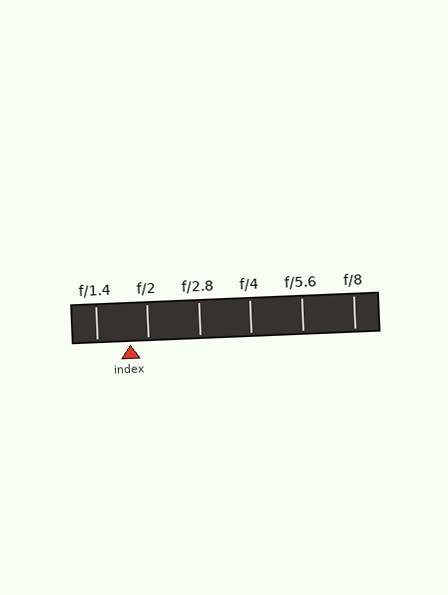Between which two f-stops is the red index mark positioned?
The index mark is between f/1.4 and f/2.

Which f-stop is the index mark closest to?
The index mark is closest to f/2.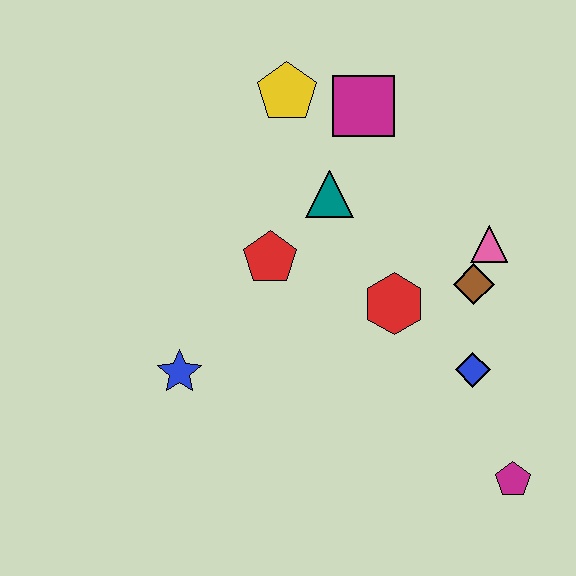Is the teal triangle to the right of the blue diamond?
No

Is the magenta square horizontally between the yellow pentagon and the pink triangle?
Yes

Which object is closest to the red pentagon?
The teal triangle is closest to the red pentagon.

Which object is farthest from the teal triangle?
The magenta pentagon is farthest from the teal triangle.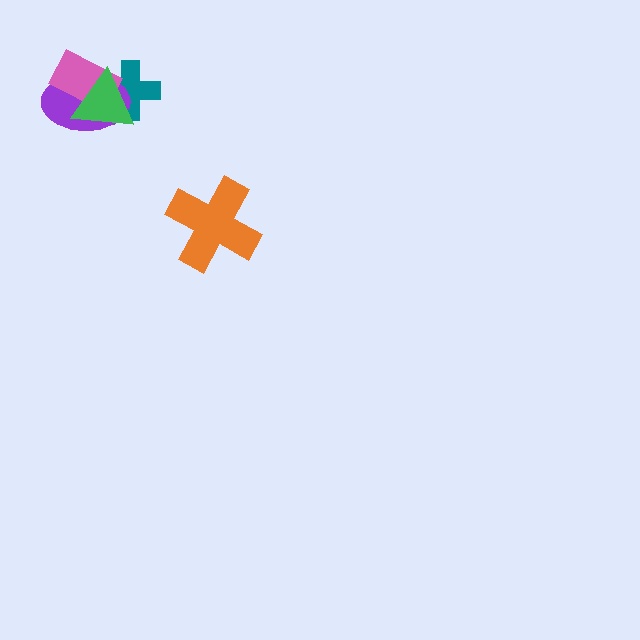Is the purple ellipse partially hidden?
Yes, it is partially covered by another shape.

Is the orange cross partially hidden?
No, no other shape covers it.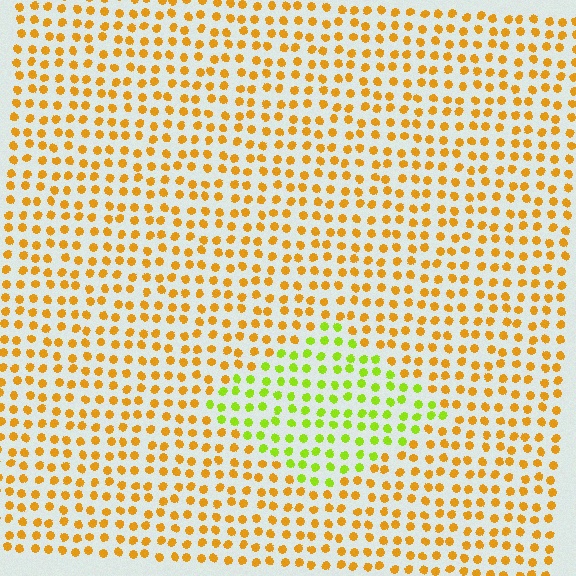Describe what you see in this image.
The image is filled with small orange elements in a uniform arrangement. A diamond-shaped region is visible where the elements are tinted to a slightly different hue, forming a subtle color boundary.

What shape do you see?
I see a diamond.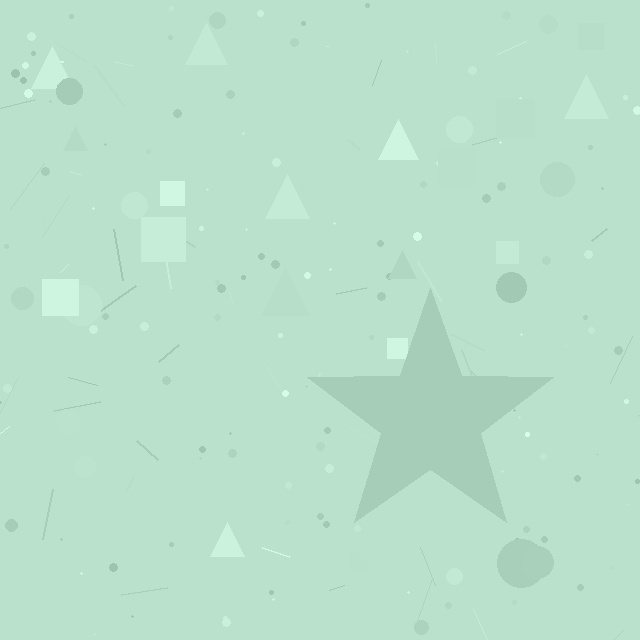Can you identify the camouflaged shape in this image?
The camouflaged shape is a star.